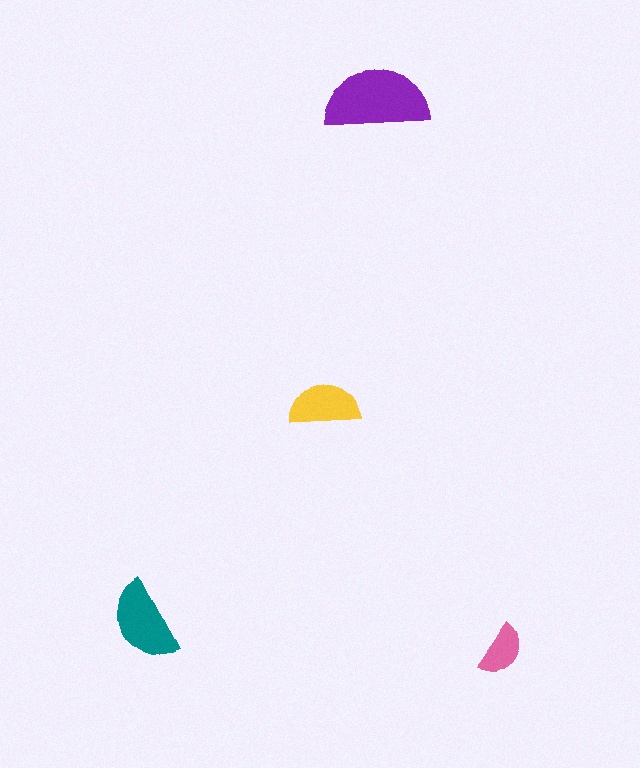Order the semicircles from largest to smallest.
the purple one, the teal one, the yellow one, the pink one.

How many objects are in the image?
There are 4 objects in the image.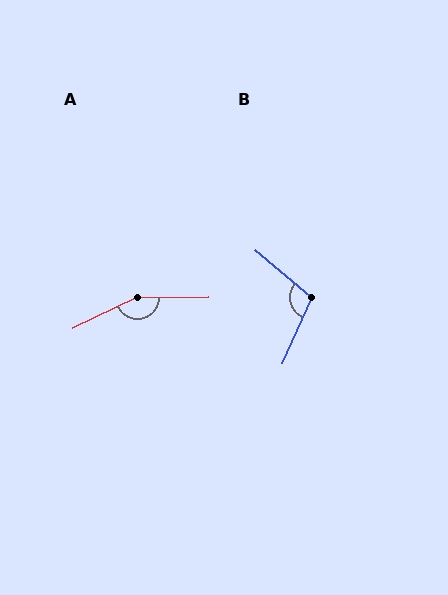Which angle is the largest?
A, at approximately 155 degrees.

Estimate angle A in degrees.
Approximately 155 degrees.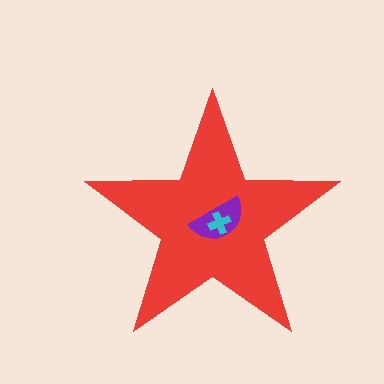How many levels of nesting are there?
3.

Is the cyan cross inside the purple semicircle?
Yes.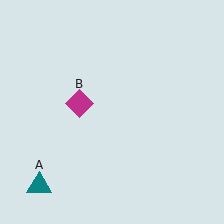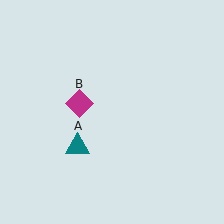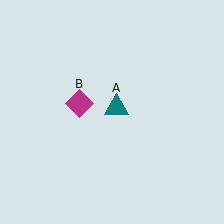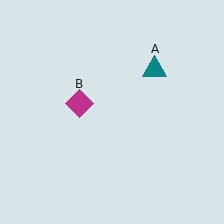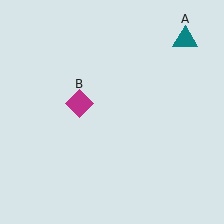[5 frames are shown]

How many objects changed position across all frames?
1 object changed position: teal triangle (object A).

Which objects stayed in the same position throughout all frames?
Magenta diamond (object B) remained stationary.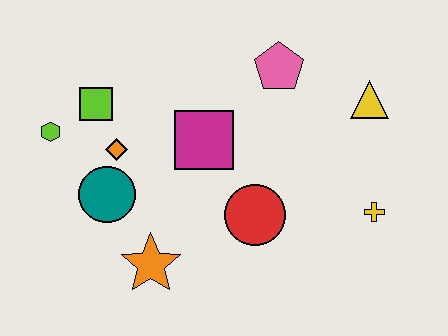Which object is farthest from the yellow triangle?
The lime hexagon is farthest from the yellow triangle.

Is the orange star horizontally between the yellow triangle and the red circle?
No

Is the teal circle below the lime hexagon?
Yes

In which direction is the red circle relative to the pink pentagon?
The red circle is below the pink pentagon.